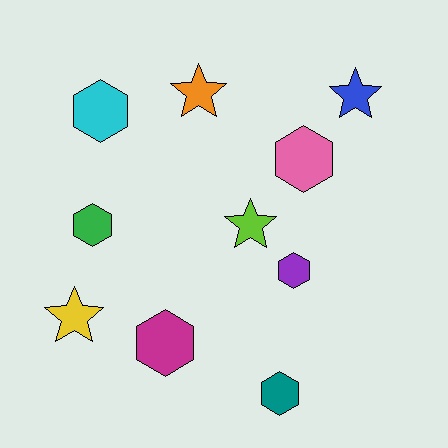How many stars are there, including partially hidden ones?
There are 4 stars.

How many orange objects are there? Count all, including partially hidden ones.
There is 1 orange object.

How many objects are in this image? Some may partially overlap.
There are 10 objects.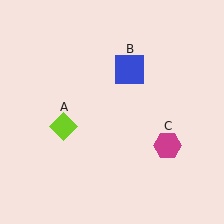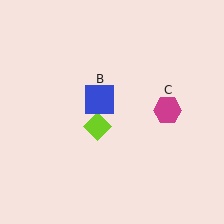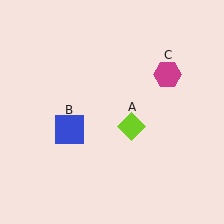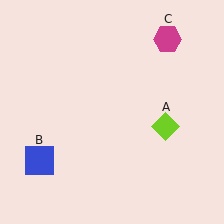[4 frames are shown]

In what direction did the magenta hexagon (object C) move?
The magenta hexagon (object C) moved up.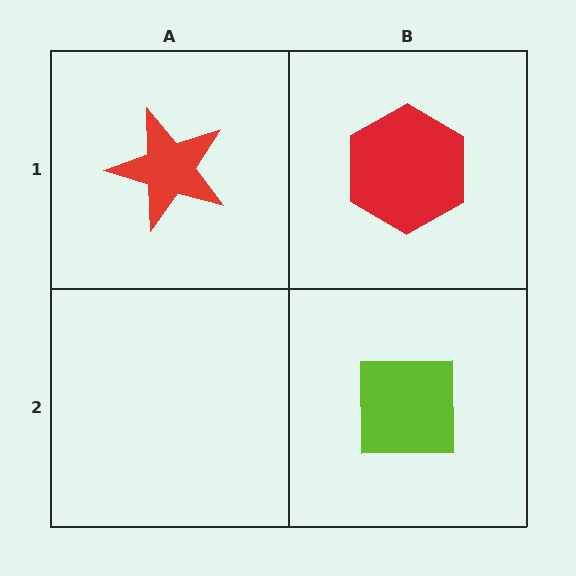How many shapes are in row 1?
2 shapes.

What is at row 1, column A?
A red star.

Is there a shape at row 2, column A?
No, that cell is empty.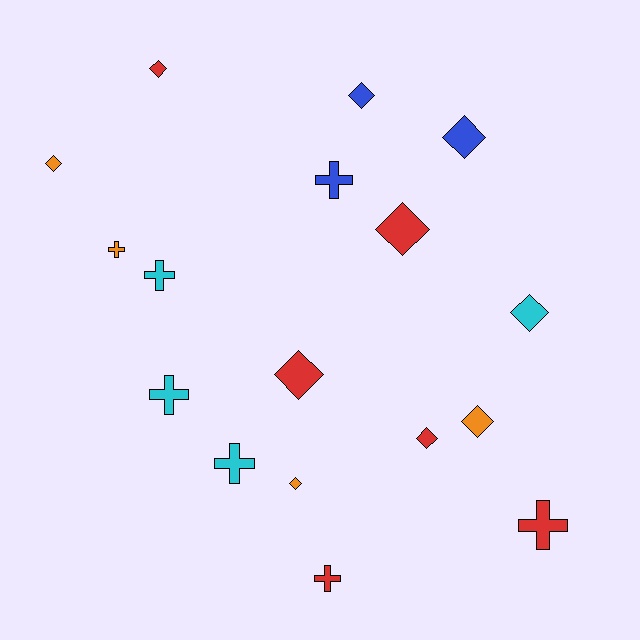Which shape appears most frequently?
Diamond, with 10 objects.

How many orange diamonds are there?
There are 3 orange diamonds.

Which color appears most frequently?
Red, with 6 objects.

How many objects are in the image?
There are 17 objects.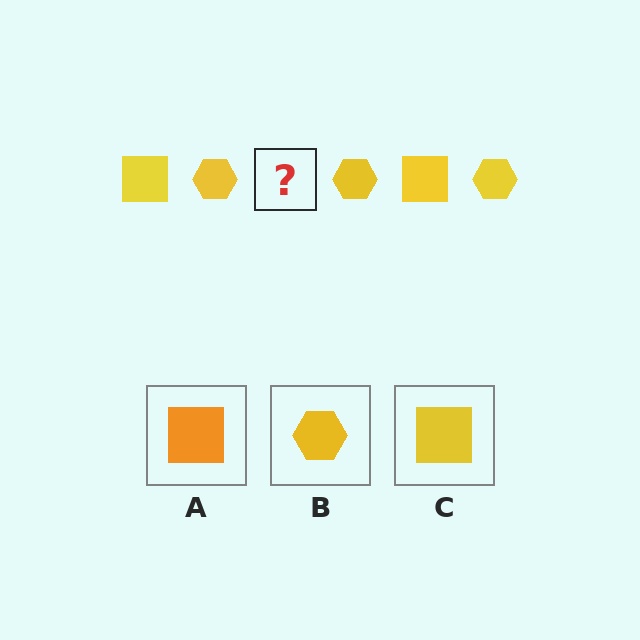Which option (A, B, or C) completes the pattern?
C.